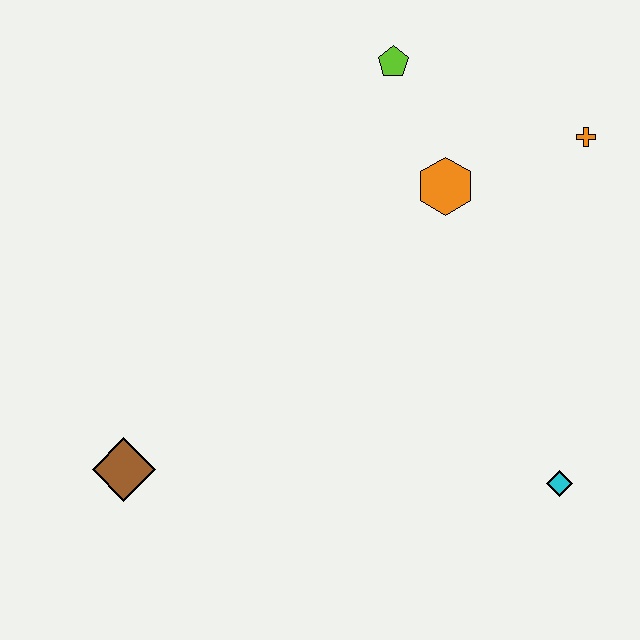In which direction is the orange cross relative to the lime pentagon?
The orange cross is to the right of the lime pentagon.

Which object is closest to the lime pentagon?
The orange hexagon is closest to the lime pentagon.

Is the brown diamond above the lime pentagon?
No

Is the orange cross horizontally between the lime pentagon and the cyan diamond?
No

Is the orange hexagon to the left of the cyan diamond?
Yes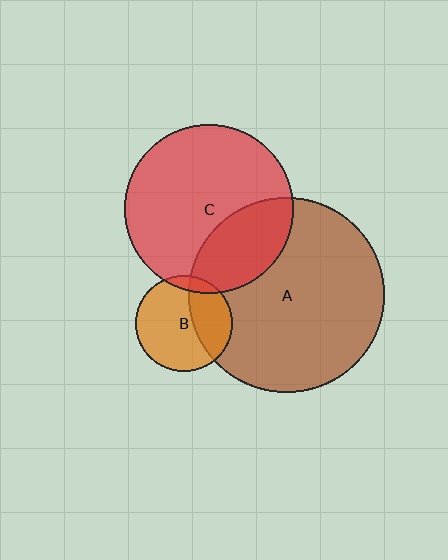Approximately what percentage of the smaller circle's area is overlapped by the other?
Approximately 35%.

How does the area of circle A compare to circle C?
Approximately 1.3 times.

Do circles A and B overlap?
Yes.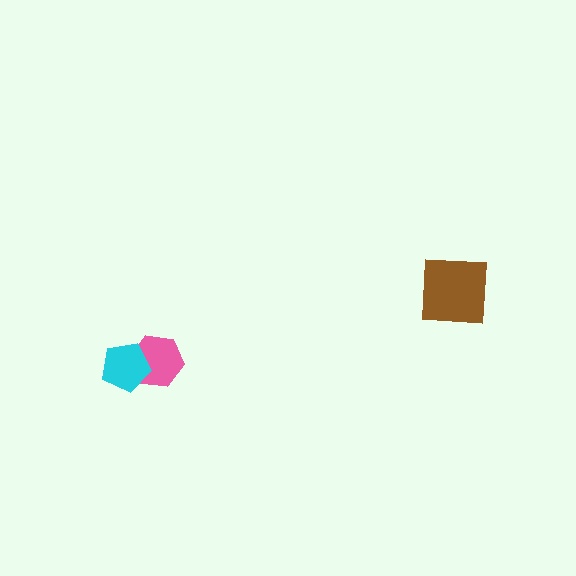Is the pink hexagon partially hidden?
Yes, it is partially covered by another shape.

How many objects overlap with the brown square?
0 objects overlap with the brown square.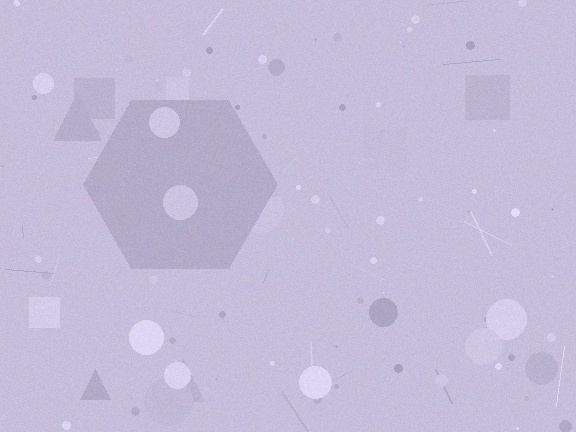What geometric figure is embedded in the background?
A hexagon is embedded in the background.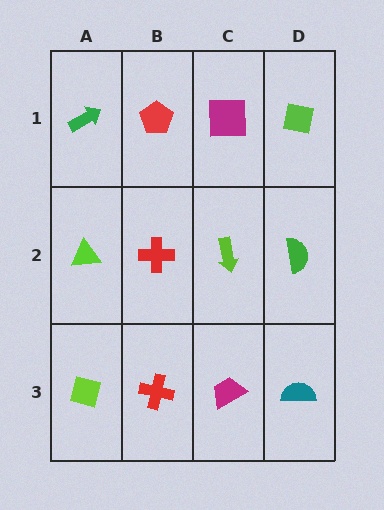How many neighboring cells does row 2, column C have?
4.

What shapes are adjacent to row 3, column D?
A green semicircle (row 2, column D), a magenta trapezoid (row 3, column C).